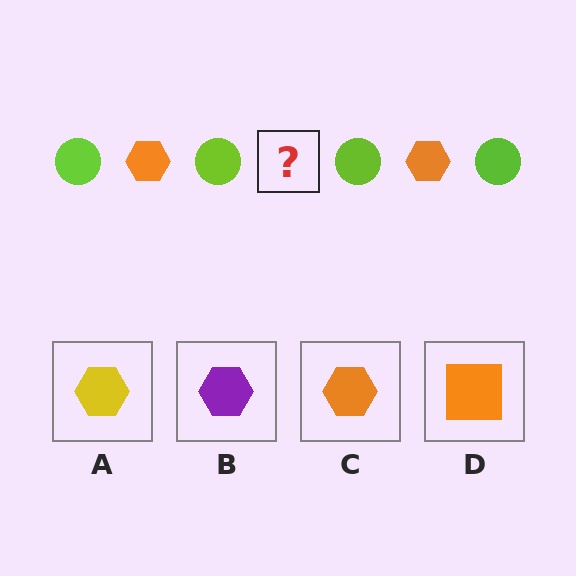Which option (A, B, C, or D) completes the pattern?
C.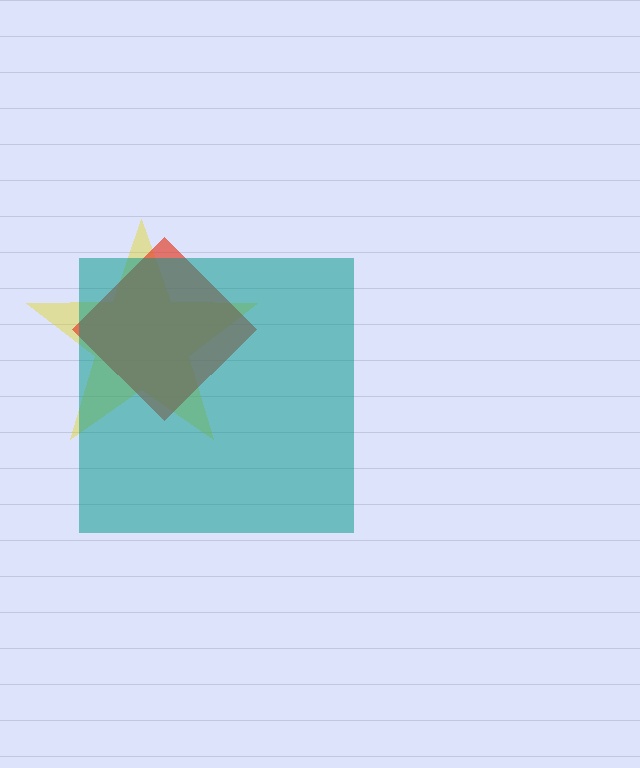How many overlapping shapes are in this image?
There are 3 overlapping shapes in the image.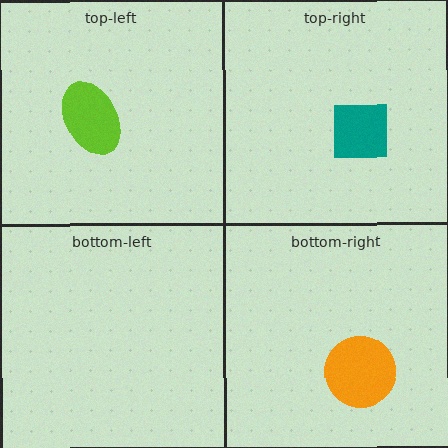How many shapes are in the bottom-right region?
1.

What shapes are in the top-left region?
The lime ellipse.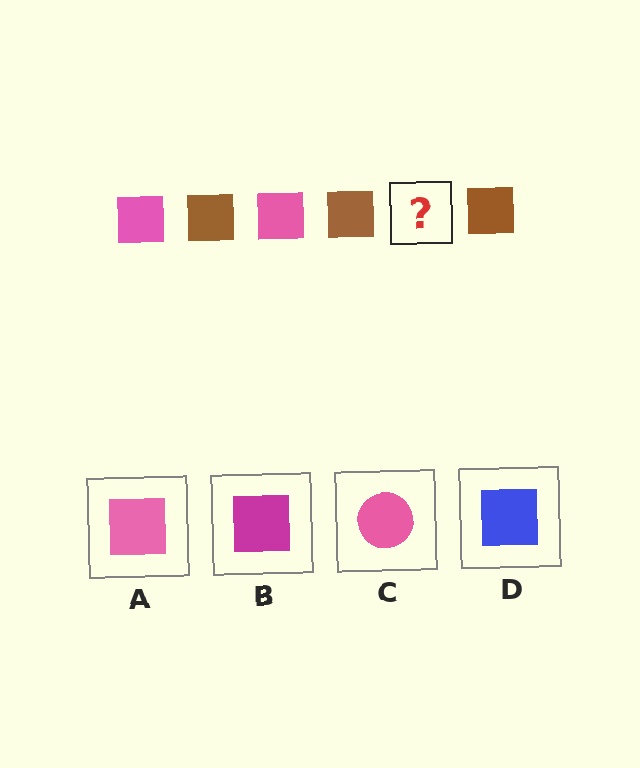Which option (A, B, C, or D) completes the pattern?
A.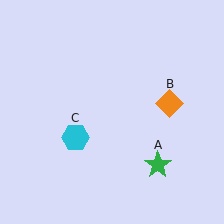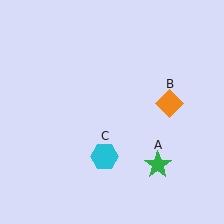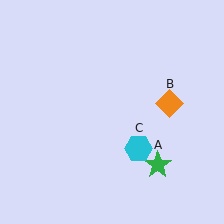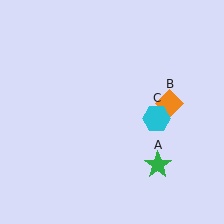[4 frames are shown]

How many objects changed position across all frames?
1 object changed position: cyan hexagon (object C).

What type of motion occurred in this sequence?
The cyan hexagon (object C) rotated counterclockwise around the center of the scene.